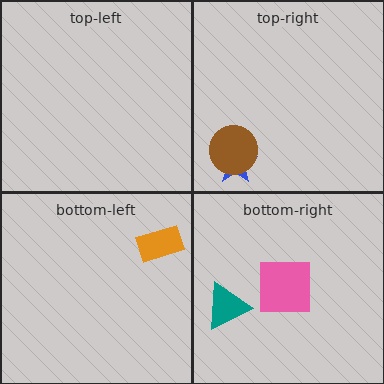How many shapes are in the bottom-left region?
1.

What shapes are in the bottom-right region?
The teal triangle, the pink square.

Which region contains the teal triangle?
The bottom-right region.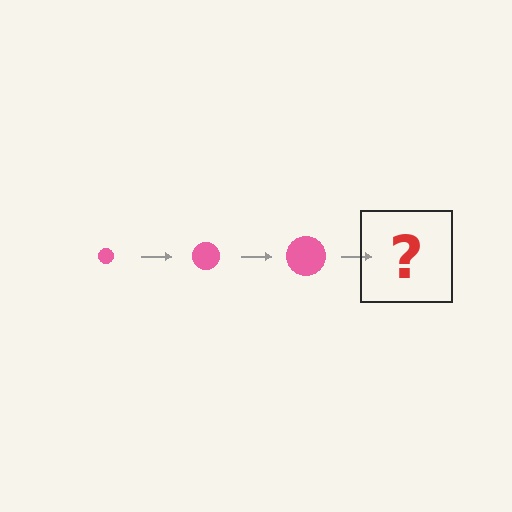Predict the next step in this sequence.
The next step is a pink circle, larger than the previous one.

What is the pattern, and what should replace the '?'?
The pattern is that the circle gets progressively larger each step. The '?' should be a pink circle, larger than the previous one.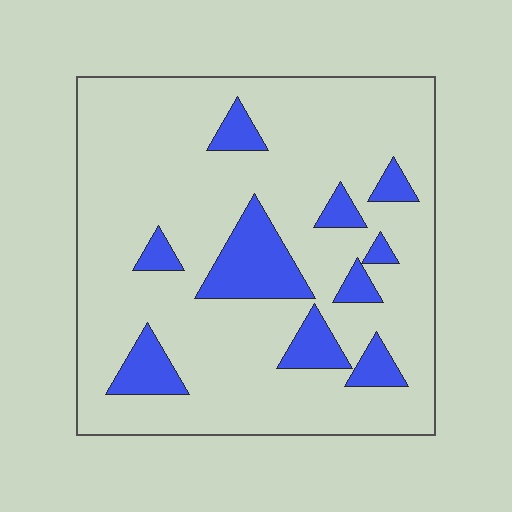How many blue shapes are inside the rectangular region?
10.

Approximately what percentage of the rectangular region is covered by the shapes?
Approximately 15%.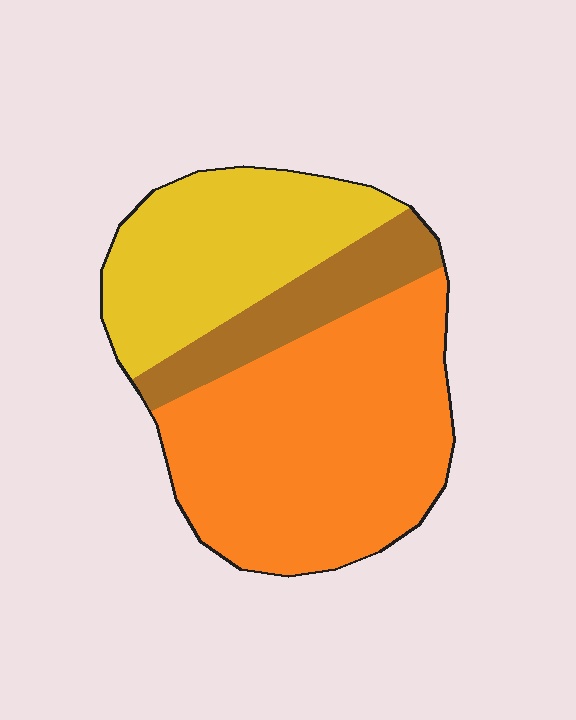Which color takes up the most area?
Orange, at roughly 55%.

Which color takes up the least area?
Brown, at roughly 15%.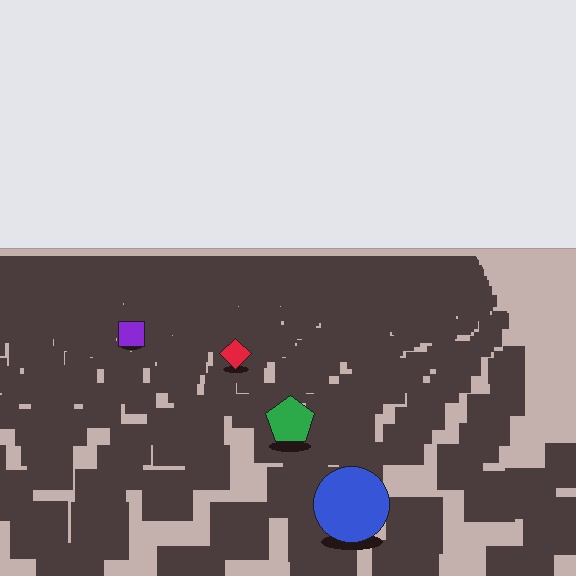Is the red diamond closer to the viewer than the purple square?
Yes. The red diamond is closer — you can tell from the texture gradient: the ground texture is coarser near it.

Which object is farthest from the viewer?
The purple square is farthest from the viewer. It appears smaller and the ground texture around it is denser.